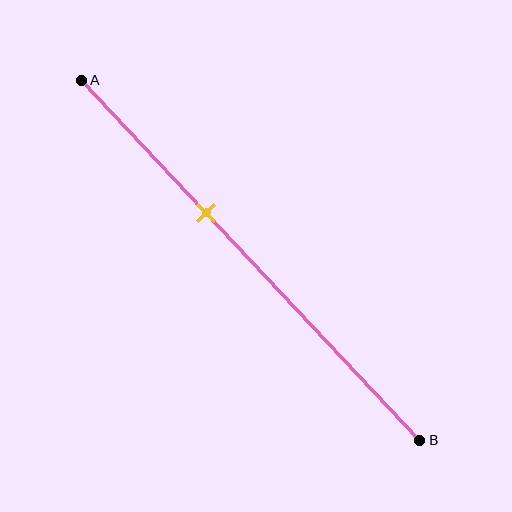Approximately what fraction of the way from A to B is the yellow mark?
The yellow mark is approximately 35% of the way from A to B.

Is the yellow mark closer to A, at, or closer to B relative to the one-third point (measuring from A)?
The yellow mark is closer to point B than the one-third point of segment AB.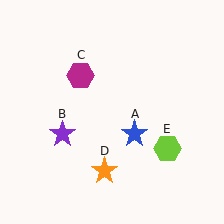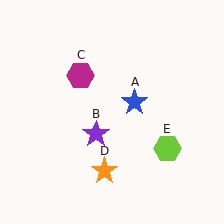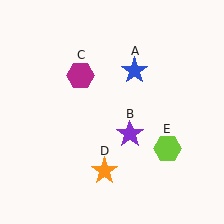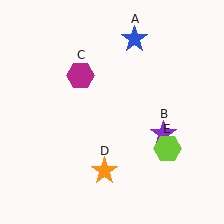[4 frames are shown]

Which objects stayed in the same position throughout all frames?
Magenta hexagon (object C) and orange star (object D) and lime hexagon (object E) remained stationary.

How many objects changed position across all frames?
2 objects changed position: blue star (object A), purple star (object B).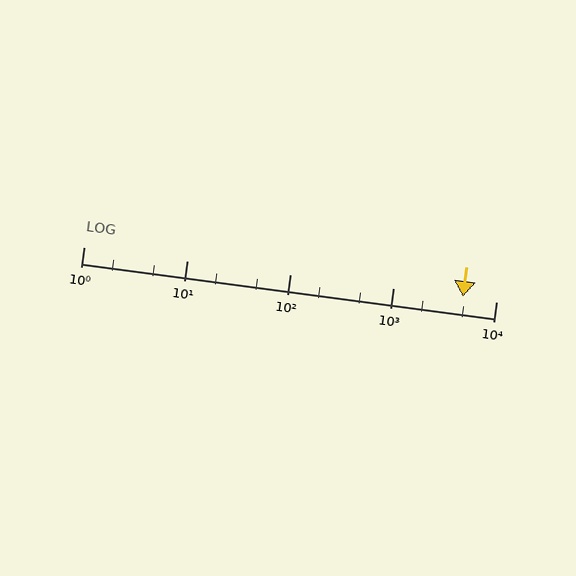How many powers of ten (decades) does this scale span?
The scale spans 4 decades, from 1 to 10000.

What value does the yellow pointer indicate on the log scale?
The pointer indicates approximately 4800.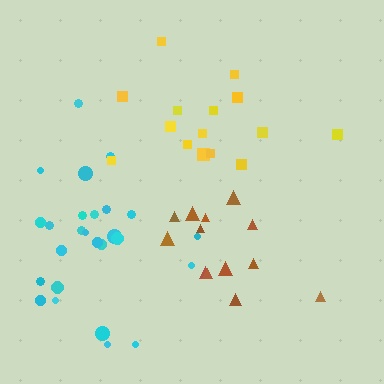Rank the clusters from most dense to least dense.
cyan, yellow, brown.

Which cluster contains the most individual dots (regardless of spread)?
Cyan (27).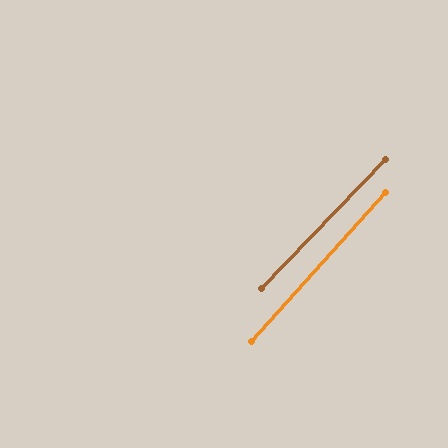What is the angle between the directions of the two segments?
Approximately 2 degrees.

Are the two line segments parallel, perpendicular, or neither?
Parallel — their directions differ by only 1.7°.